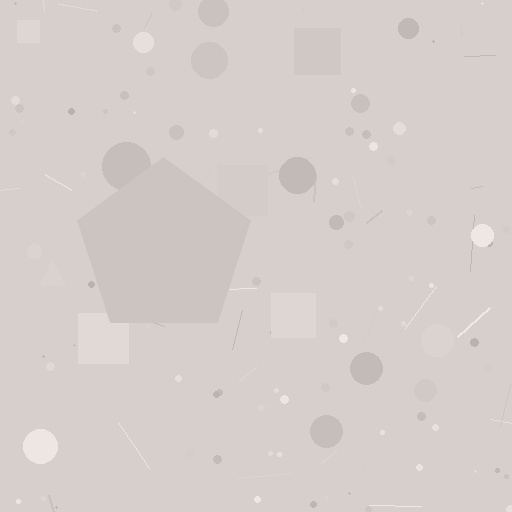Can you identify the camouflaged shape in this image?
The camouflaged shape is a pentagon.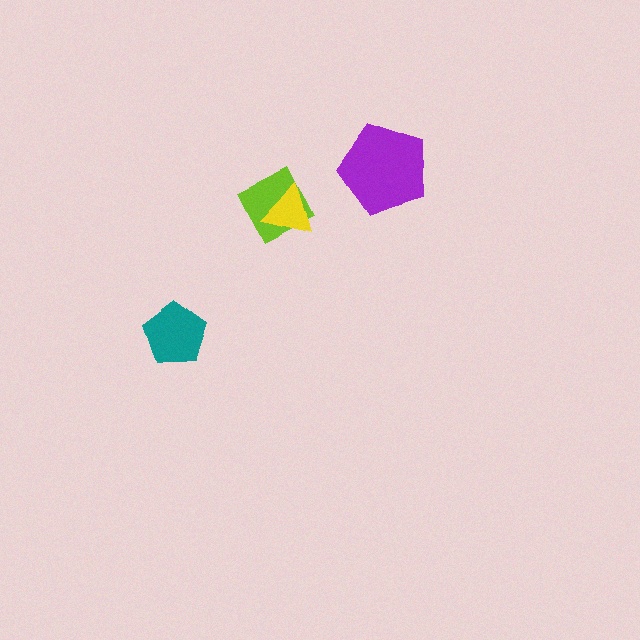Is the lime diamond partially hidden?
Yes, it is partially covered by another shape.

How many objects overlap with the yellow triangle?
1 object overlaps with the yellow triangle.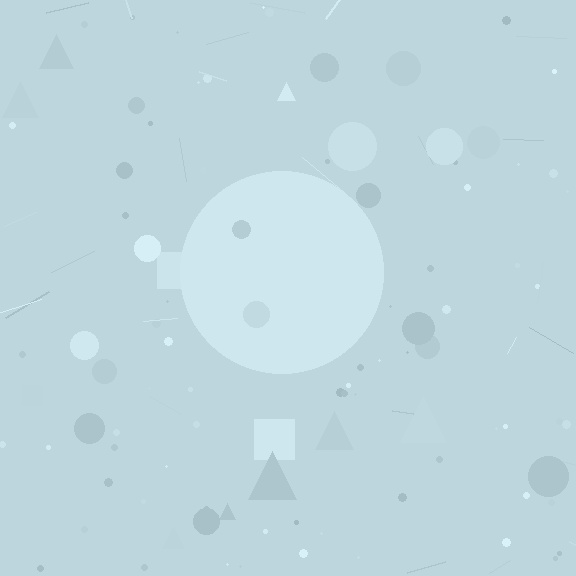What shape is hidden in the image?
A circle is hidden in the image.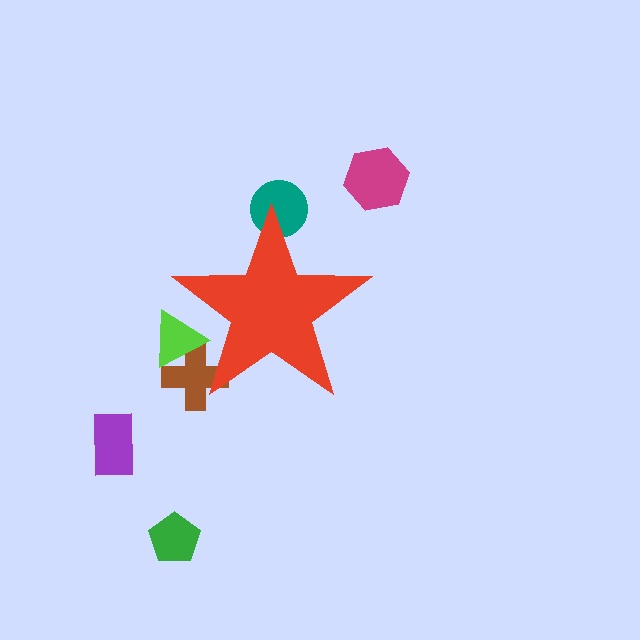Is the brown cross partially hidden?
Yes, the brown cross is partially hidden behind the red star.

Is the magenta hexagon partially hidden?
No, the magenta hexagon is fully visible.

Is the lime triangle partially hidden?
Yes, the lime triangle is partially hidden behind the red star.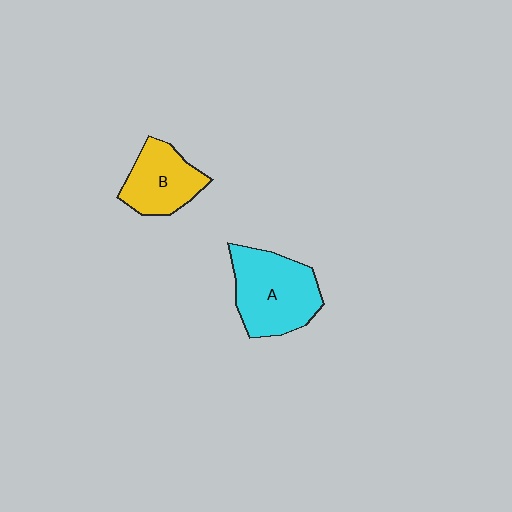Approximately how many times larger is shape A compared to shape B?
Approximately 1.4 times.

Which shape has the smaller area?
Shape B (yellow).